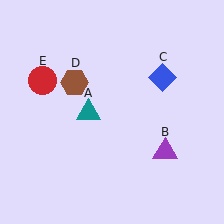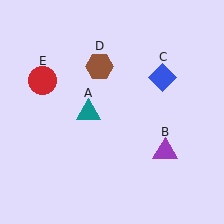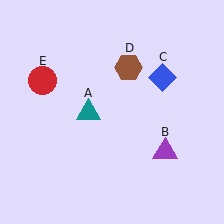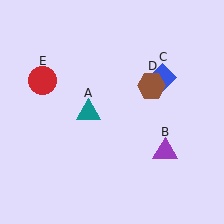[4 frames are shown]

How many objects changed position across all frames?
1 object changed position: brown hexagon (object D).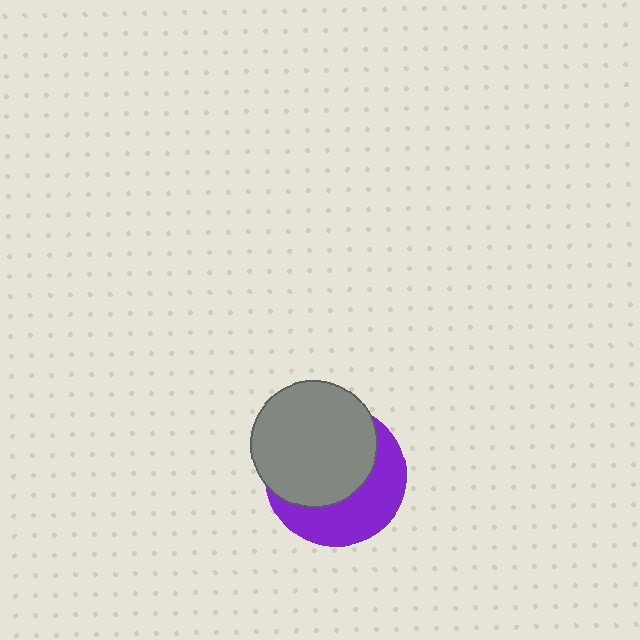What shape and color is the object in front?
The object in front is a gray circle.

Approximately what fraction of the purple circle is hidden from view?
Roughly 58% of the purple circle is hidden behind the gray circle.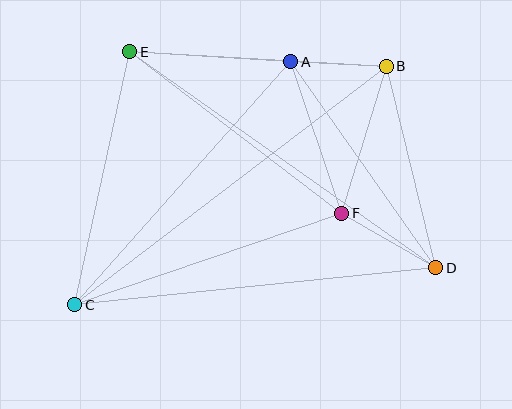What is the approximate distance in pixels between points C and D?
The distance between C and D is approximately 363 pixels.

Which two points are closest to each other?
Points A and B are closest to each other.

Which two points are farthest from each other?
Points B and C are farthest from each other.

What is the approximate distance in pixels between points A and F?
The distance between A and F is approximately 160 pixels.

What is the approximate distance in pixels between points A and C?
The distance between A and C is approximately 325 pixels.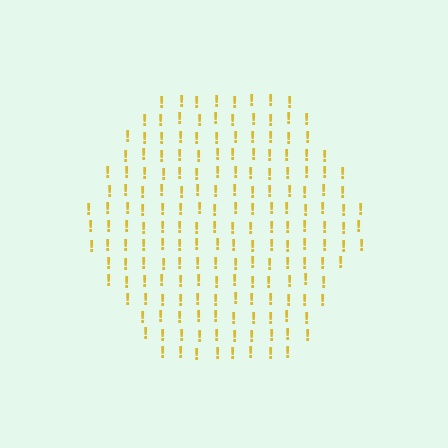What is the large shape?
The large shape is a hexagon.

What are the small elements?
The small elements are exclamation marks.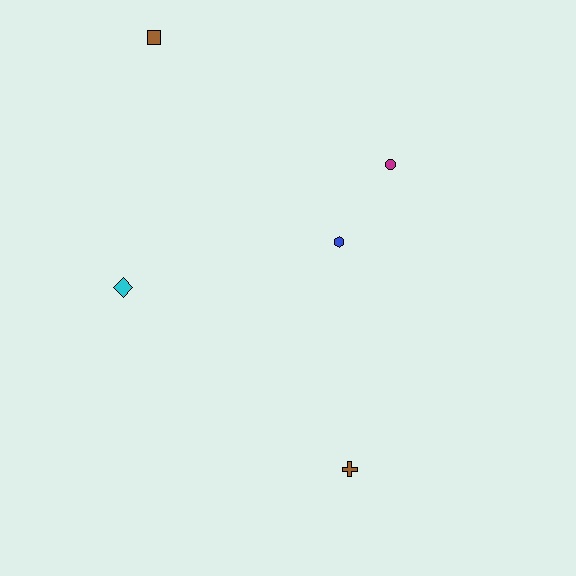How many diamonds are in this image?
There is 1 diamond.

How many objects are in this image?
There are 5 objects.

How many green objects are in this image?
There are no green objects.